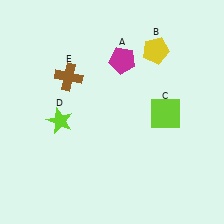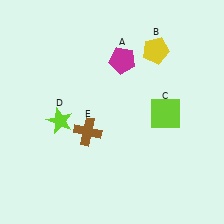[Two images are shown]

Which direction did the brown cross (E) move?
The brown cross (E) moved down.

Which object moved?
The brown cross (E) moved down.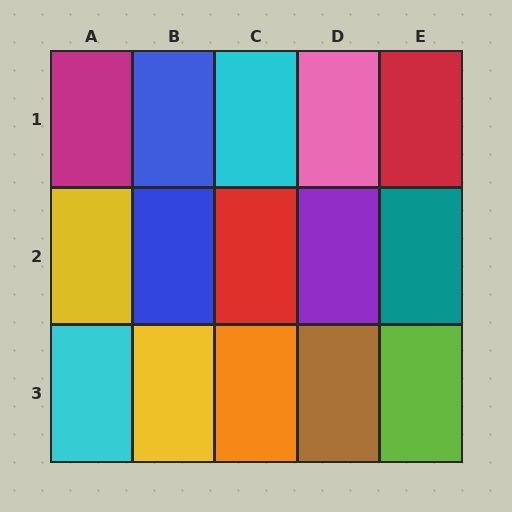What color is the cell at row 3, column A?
Cyan.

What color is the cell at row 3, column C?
Orange.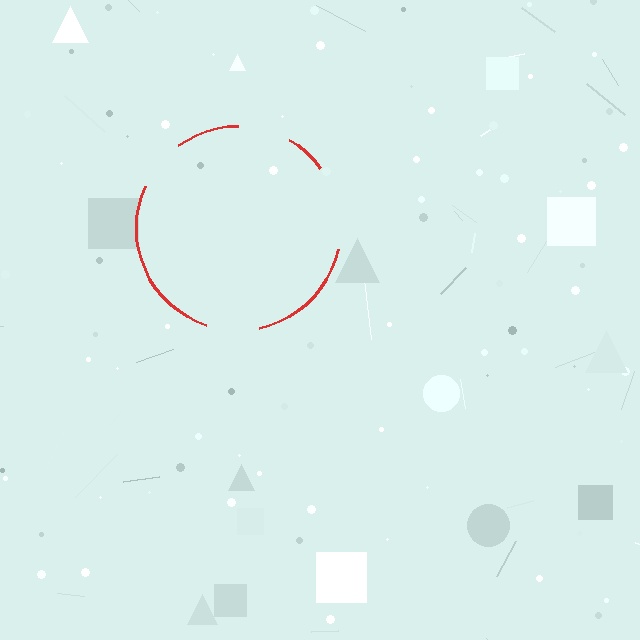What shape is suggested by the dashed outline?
The dashed outline suggests a circle.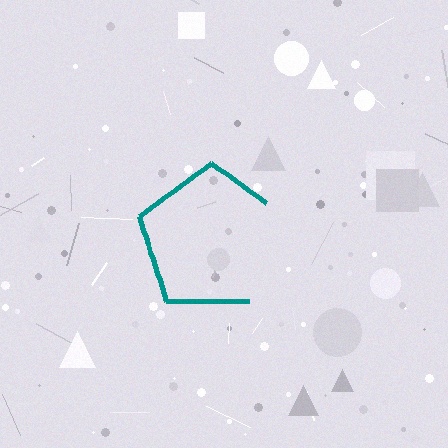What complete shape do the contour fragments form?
The contour fragments form a pentagon.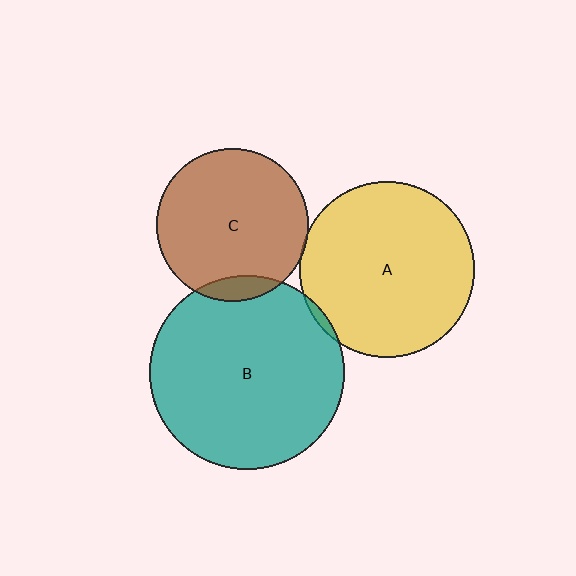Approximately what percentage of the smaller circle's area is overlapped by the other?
Approximately 5%.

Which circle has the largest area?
Circle B (teal).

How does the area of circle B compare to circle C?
Approximately 1.6 times.